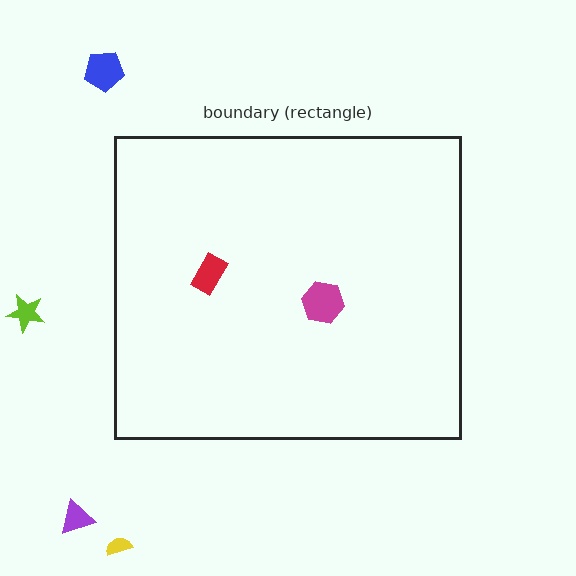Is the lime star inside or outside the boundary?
Outside.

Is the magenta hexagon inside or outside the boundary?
Inside.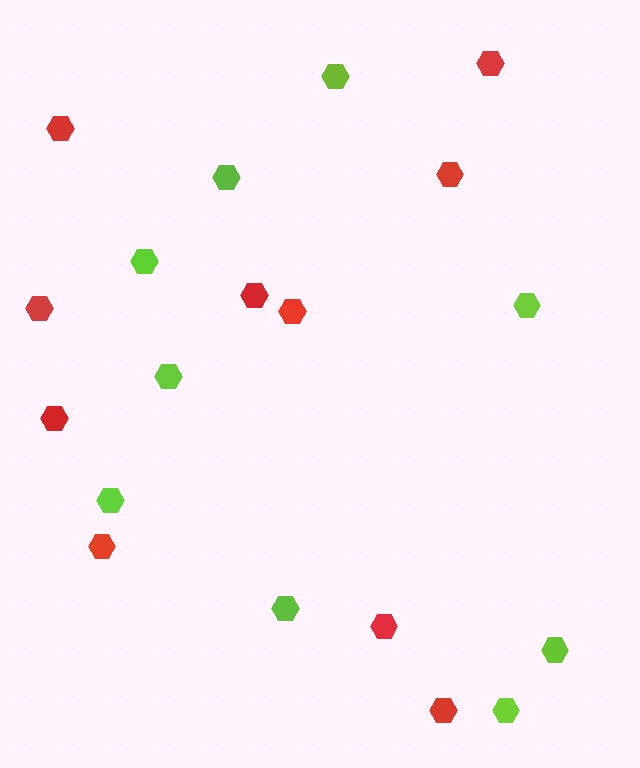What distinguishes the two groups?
There are 2 groups: one group of red hexagons (10) and one group of lime hexagons (9).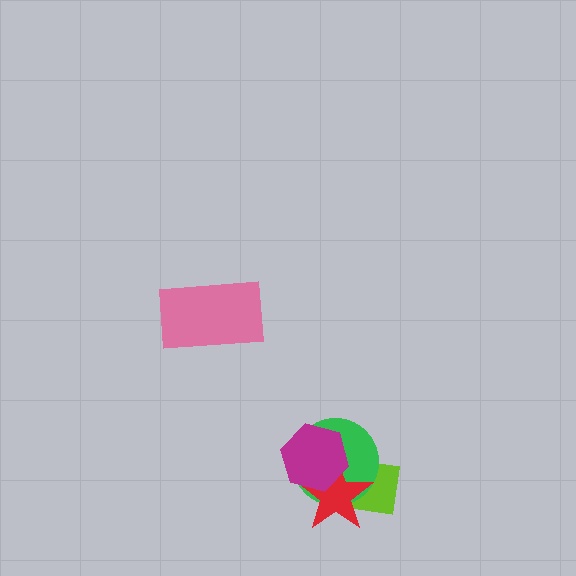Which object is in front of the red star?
The magenta hexagon is in front of the red star.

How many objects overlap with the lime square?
2 objects overlap with the lime square.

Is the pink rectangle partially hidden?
No, no other shape covers it.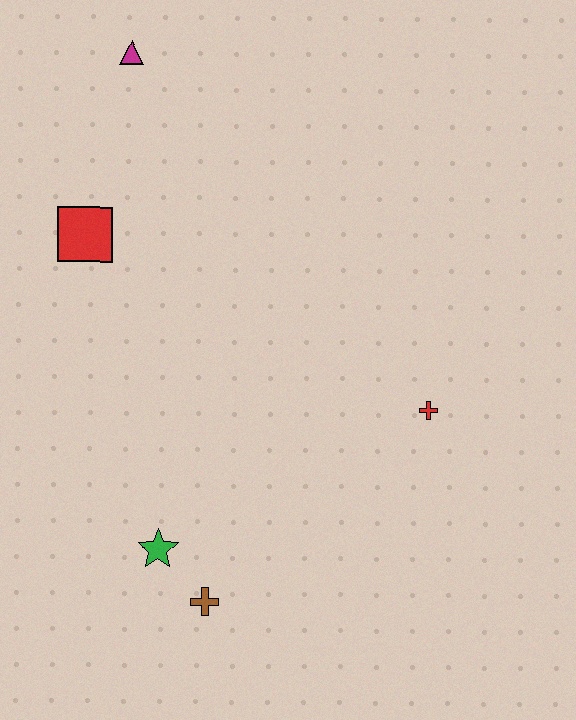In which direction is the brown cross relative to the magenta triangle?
The brown cross is below the magenta triangle.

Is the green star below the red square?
Yes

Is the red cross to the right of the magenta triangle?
Yes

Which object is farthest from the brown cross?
The magenta triangle is farthest from the brown cross.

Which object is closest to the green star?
The brown cross is closest to the green star.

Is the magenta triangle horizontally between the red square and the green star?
Yes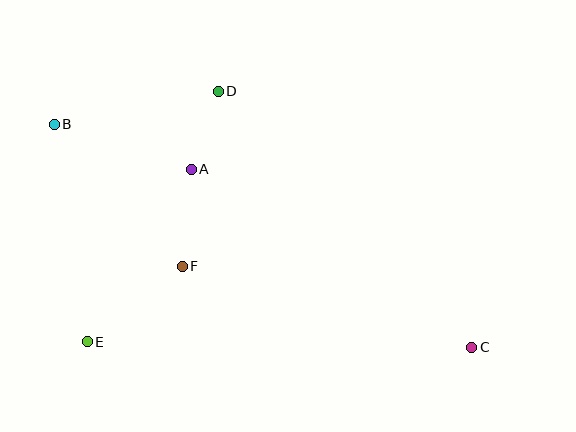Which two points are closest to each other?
Points A and D are closest to each other.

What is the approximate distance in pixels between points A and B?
The distance between A and B is approximately 144 pixels.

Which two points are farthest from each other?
Points B and C are farthest from each other.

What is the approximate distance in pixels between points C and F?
The distance between C and F is approximately 301 pixels.